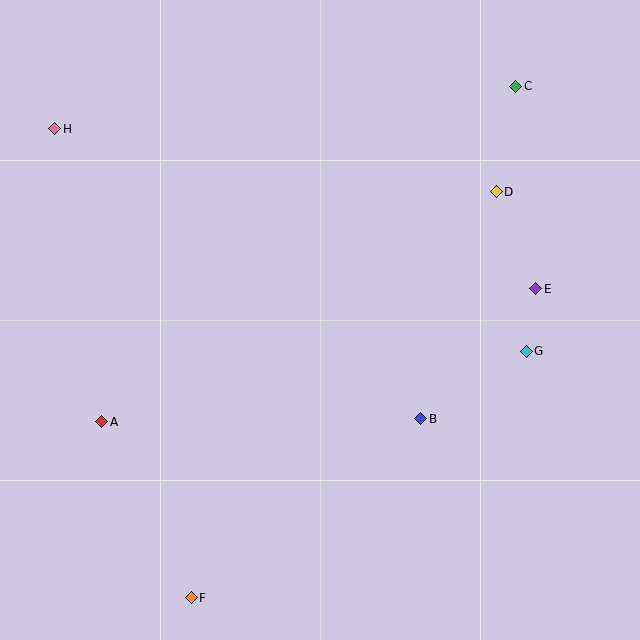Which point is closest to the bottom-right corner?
Point G is closest to the bottom-right corner.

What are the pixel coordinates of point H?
Point H is at (55, 129).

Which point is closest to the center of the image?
Point B at (421, 419) is closest to the center.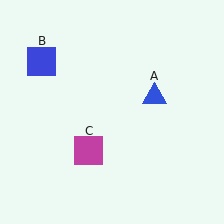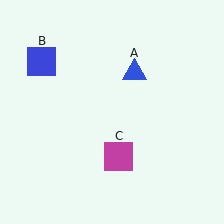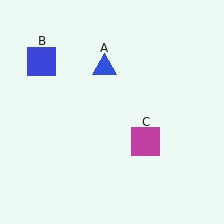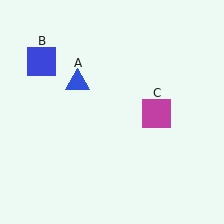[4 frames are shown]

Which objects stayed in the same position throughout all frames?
Blue square (object B) remained stationary.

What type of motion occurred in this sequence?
The blue triangle (object A), magenta square (object C) rotated counterclockwise around the center of the scene.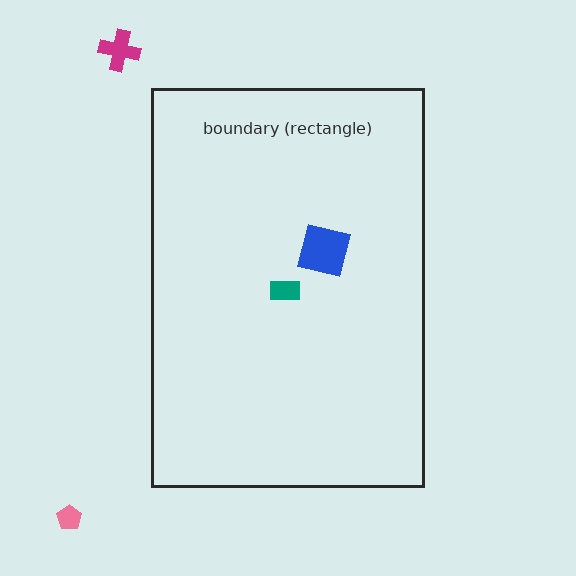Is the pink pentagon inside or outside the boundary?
Outside.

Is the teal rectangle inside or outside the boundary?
Inside.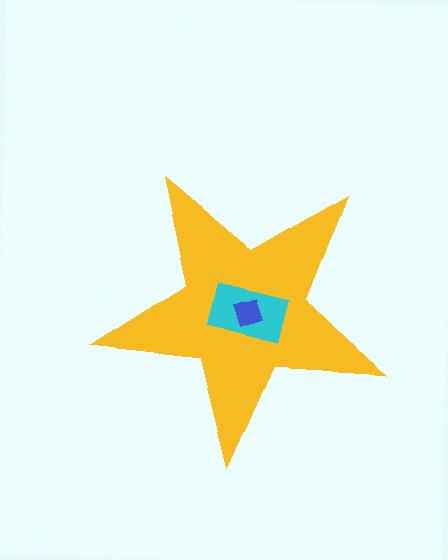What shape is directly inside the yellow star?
The cyan rectangle.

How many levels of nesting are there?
3.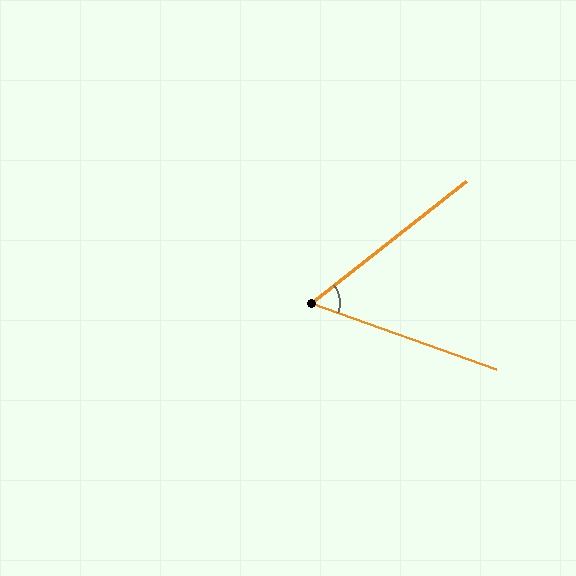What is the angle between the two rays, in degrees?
Approximately 58 degrees.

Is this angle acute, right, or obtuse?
It is acute.